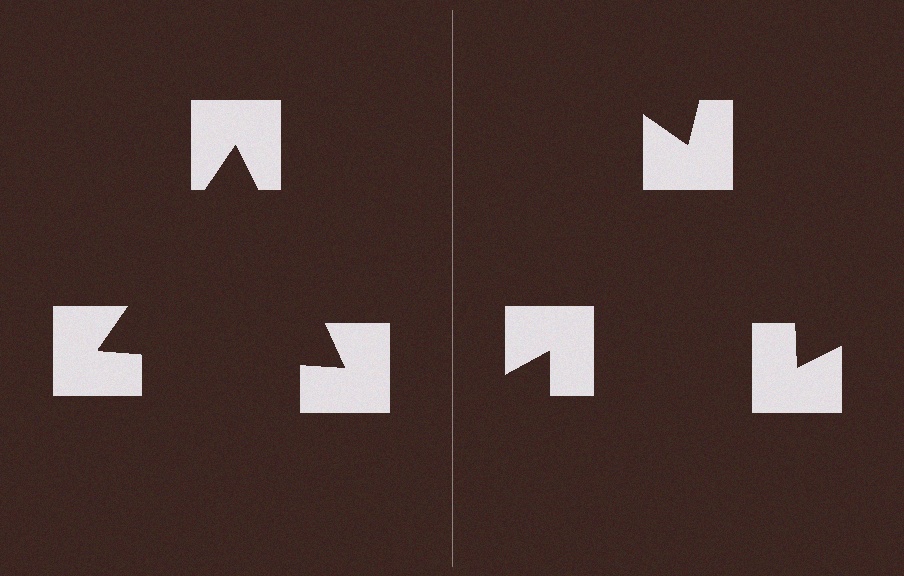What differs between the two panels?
The notched squares are positioned identically on both sides; only the wedge orientations differ. On the left they align to a triangle; on the right they are misaligned.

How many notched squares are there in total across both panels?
6 — 3 on each side.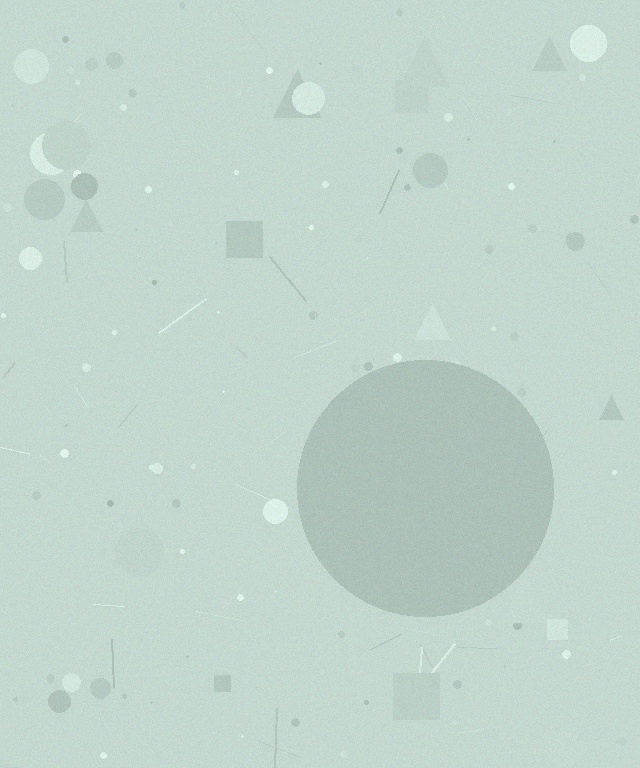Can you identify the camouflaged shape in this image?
The camouflaged shape is a circle.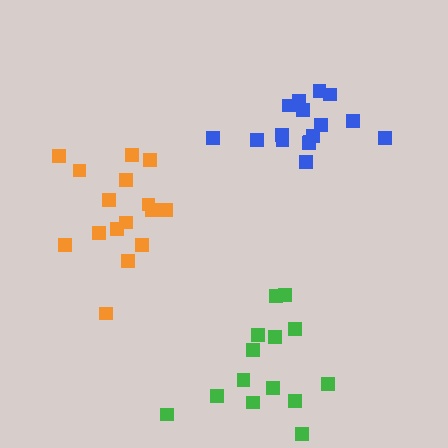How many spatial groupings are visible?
There are 3 spatial groupings.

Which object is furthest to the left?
The orange cluster is leftmost.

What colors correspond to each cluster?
The clusters are colored: orange, green, blue.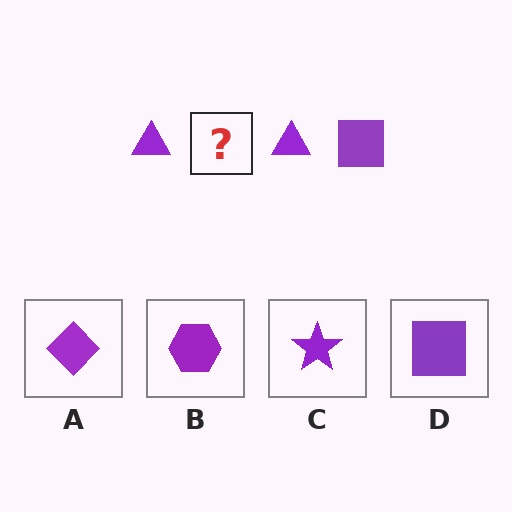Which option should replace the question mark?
Option D.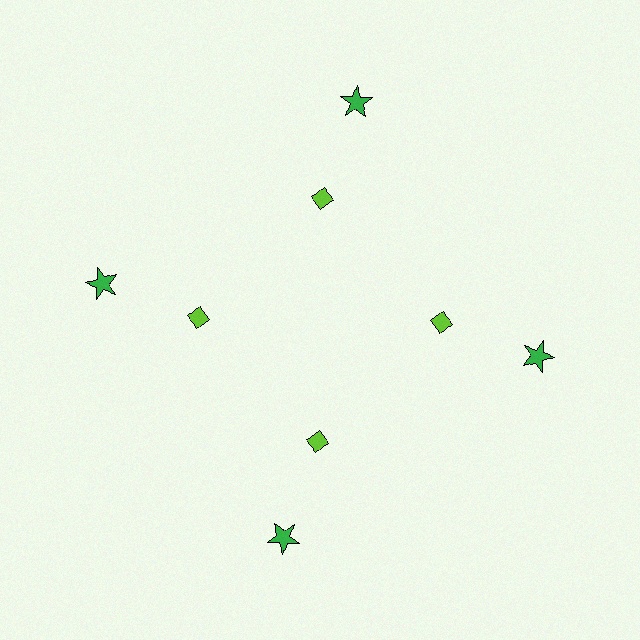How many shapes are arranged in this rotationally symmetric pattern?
There are 8 shapes, arranged in 4 groups of 2.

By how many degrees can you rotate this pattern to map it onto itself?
The pattern maps onto itself every 90 degrees of rotation.